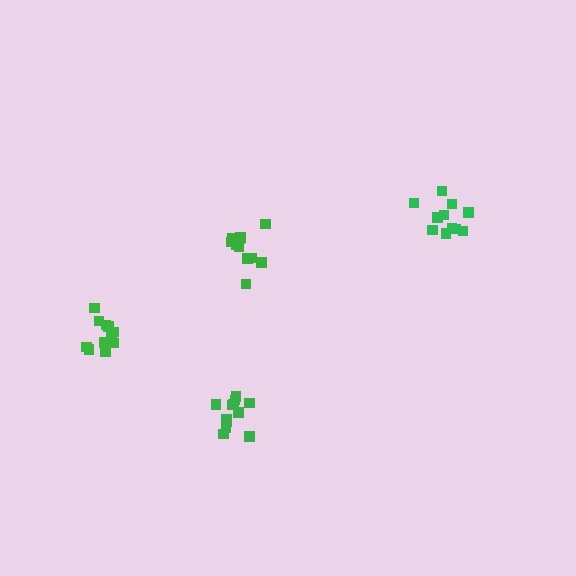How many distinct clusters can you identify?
There are 4 distinct clusters.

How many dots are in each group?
Group 1: 13 dots, Group 2: 11 dots, Group 3: 11 dots, Group 4: 11 dots (46 total).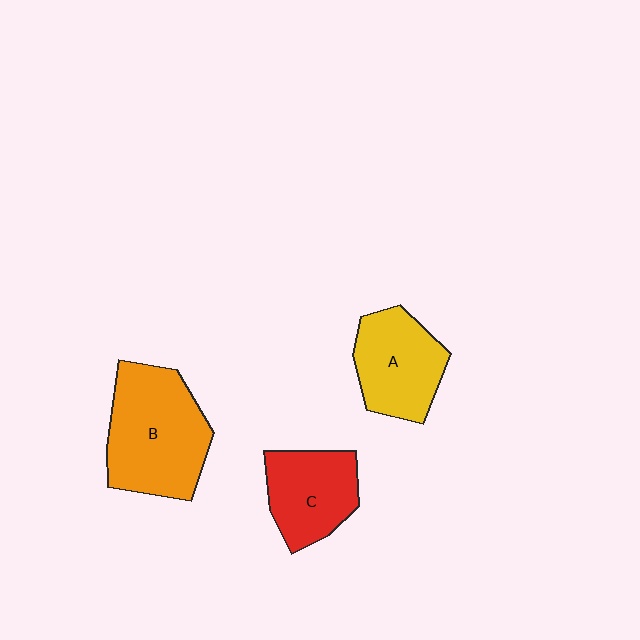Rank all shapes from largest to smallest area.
From largest to smallest: B (orange), A (yellow), C (red).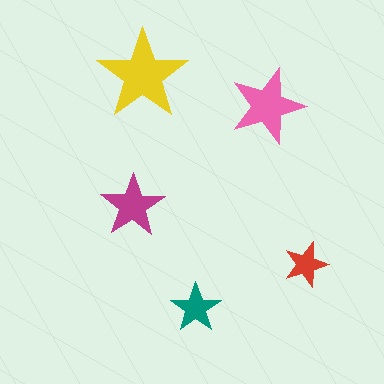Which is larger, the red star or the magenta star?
The magenta one.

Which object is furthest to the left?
The magenta star is leftmost.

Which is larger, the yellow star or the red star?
The yellow one.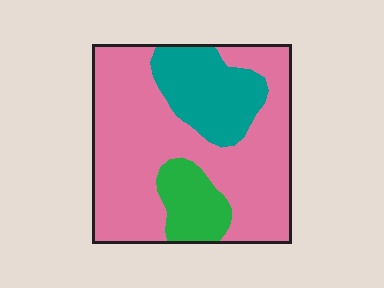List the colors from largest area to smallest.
From largest to smallest: pink, teal, green.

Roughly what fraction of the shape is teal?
Teal takes up about one fifth (1/5) of the shape.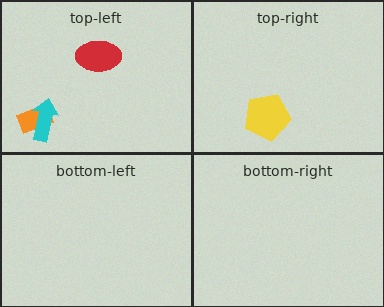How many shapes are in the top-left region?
3.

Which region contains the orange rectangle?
The top-left region.